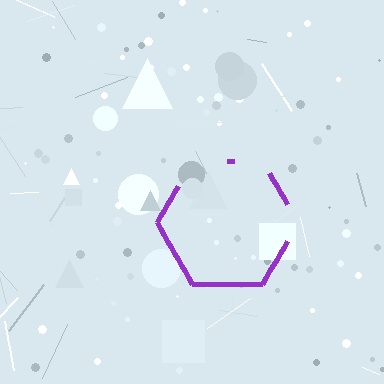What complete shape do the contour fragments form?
The contour fragments form a hexagon.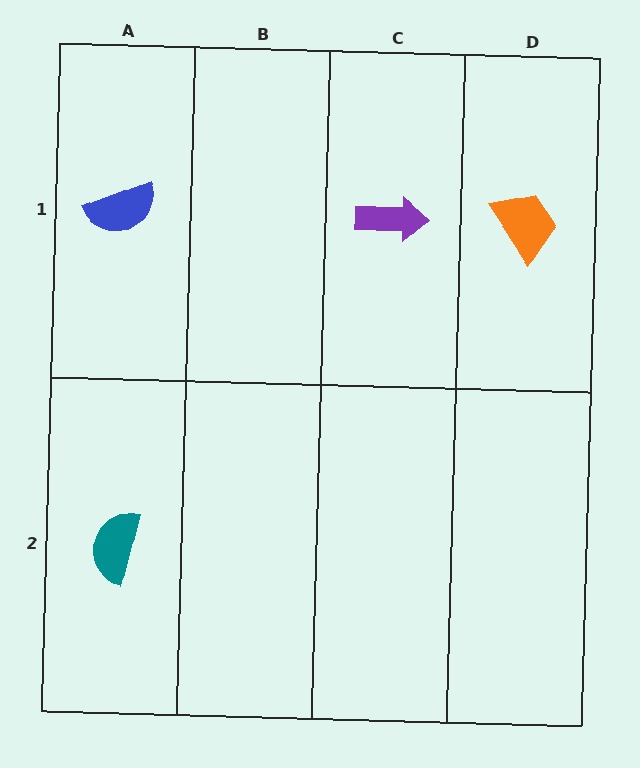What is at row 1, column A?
A blue semicircle.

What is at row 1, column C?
A purple arrow.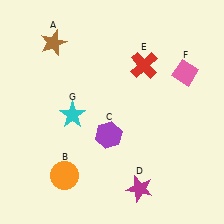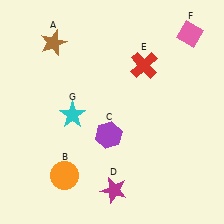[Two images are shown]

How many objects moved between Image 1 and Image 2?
2 objects moved between the two images.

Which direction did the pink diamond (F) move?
The pink diamond (F) moved up.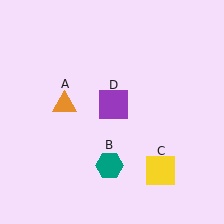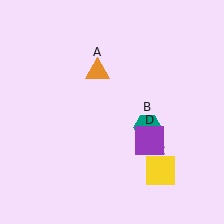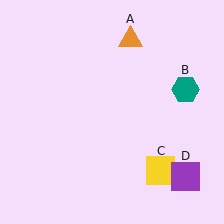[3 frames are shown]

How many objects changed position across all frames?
3 objects changed position: orange triangle (object A), teal hexagon (object B), purple square (object D).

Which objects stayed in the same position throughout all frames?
Yellow square (object C) remained stationary.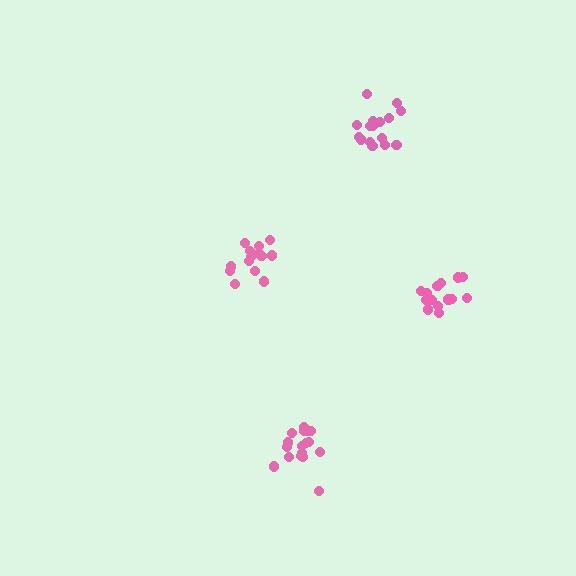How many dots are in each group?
Group 1: 17 dots, Group 2: 16 dots, Group 3: 14 dots, Group 4: 15 dots (62 total).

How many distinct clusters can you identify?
There are 4 distinct clusters.